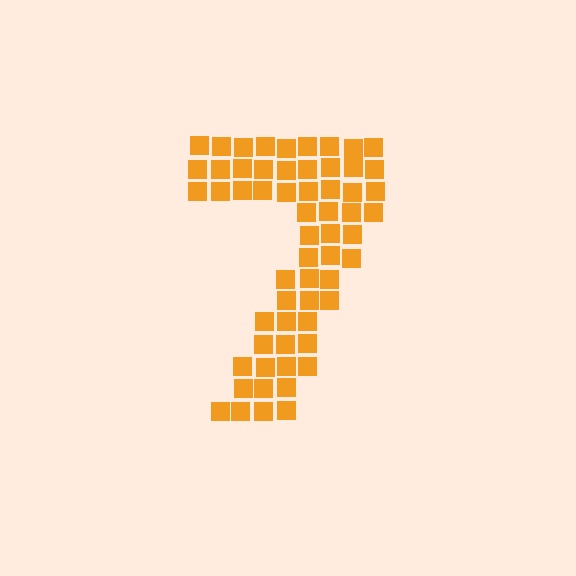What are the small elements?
The small elements are squares.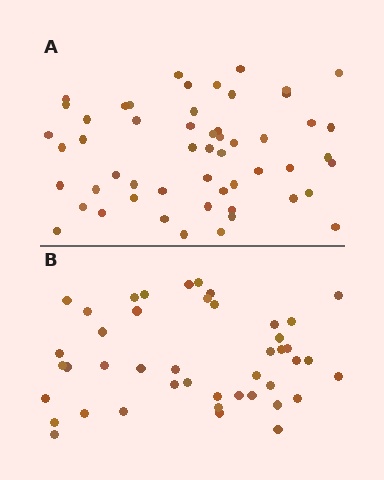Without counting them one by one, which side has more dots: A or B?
Region A (the top region) has more dots.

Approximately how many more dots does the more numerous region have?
Region A has roughly 10 or so more dots than region B.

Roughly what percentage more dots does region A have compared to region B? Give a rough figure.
About 25% more.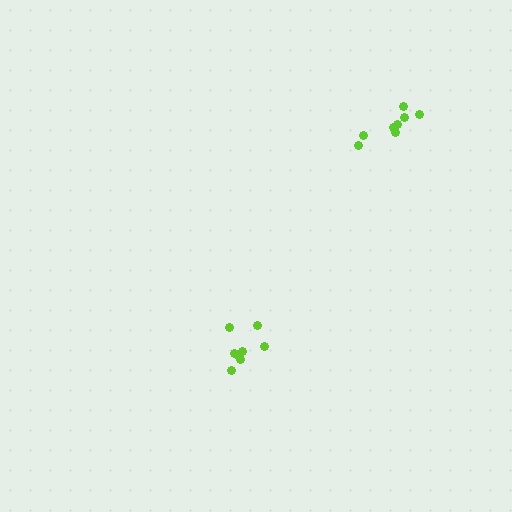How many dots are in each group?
Group 1: 8 dots, Group 2: 8 dots (16 total).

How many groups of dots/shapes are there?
There are 2 groups.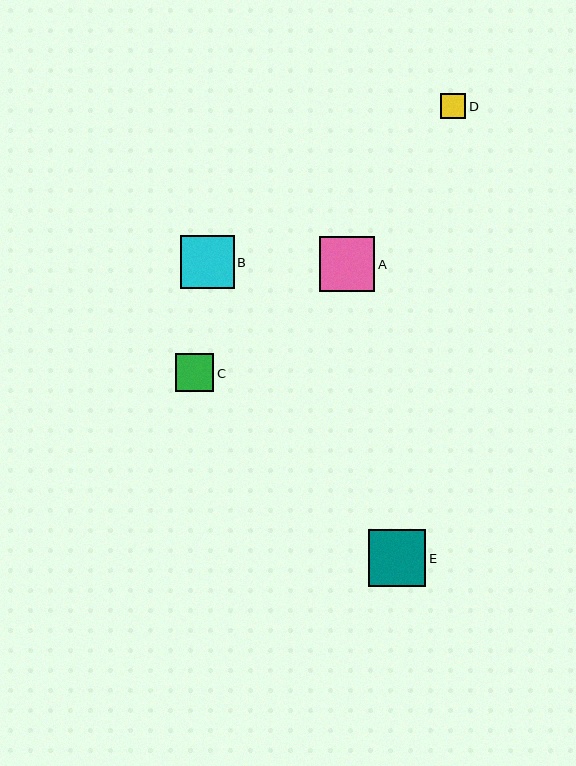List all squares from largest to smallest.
From largest to smallest: E, A, B, C, D.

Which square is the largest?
Square E is the largest with a size of approximately 58 pixels.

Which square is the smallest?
Square D is the smallest with a size of approximately 25 pixels.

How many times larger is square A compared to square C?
Square A is approximately 1.5 times the size of square C.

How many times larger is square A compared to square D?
Square A is approximately 2.2 times the size of square D.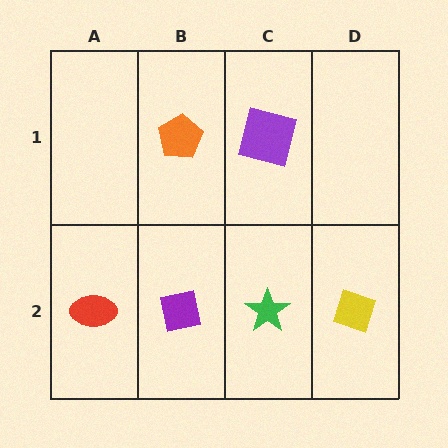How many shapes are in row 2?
4 shapes.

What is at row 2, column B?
A purple square.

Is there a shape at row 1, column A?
No, that cell is empty.